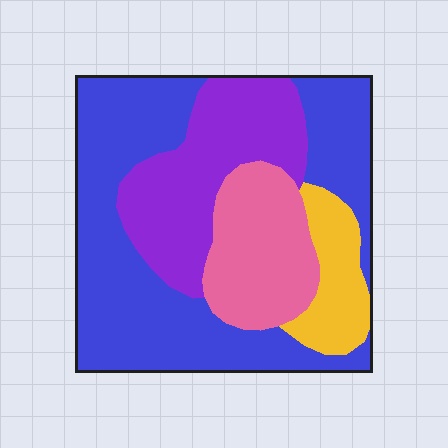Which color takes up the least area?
Yellow, at roughly 10%.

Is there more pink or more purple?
Purple.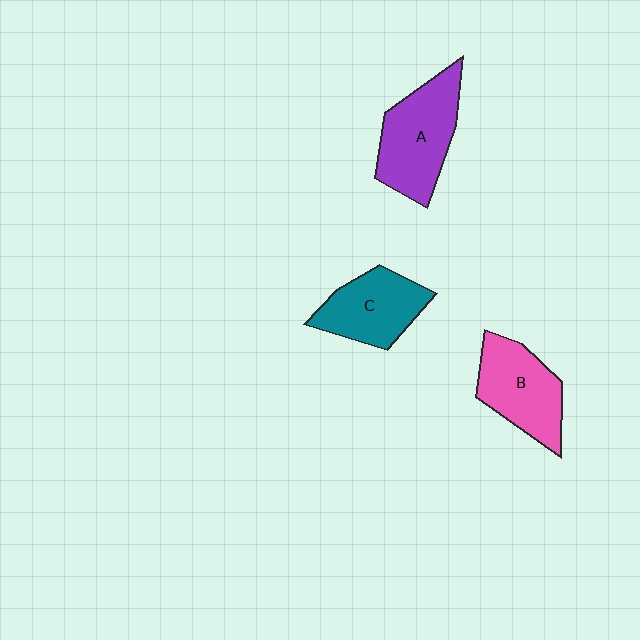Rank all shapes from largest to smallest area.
From largest to smallest: A (purple), B (pink), C (teal).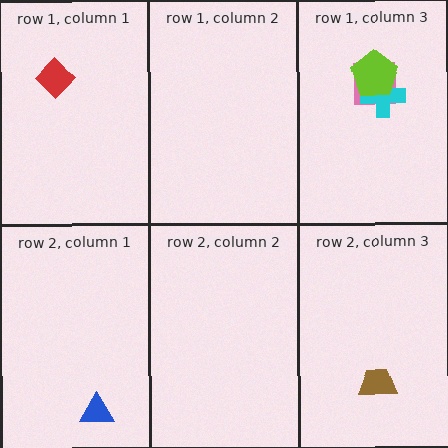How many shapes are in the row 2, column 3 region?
1.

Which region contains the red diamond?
The row 1, column 1 region.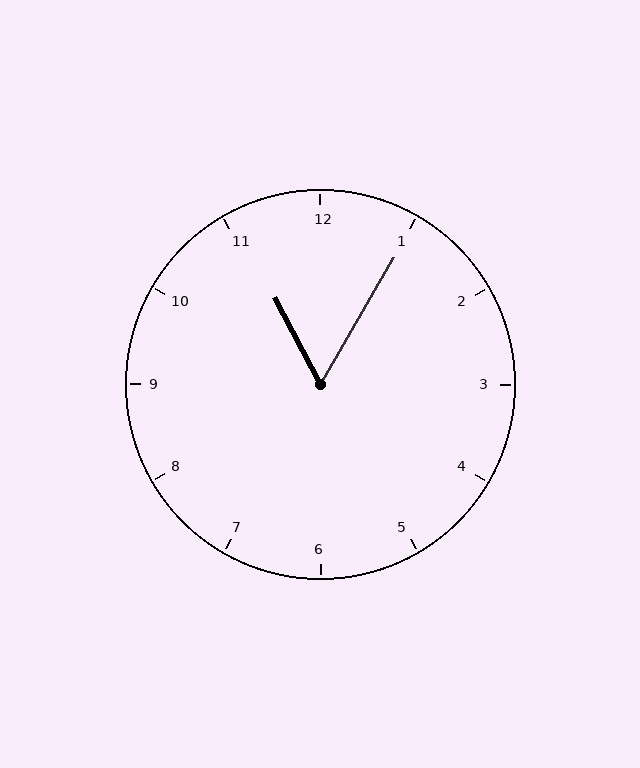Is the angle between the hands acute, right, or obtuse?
It is acute.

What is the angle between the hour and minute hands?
Approximately 58 degrees.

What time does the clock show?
11:05.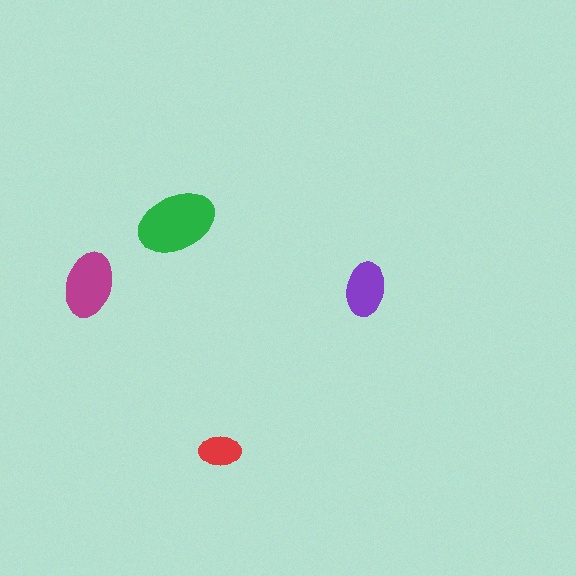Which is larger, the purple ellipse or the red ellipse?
The purple one.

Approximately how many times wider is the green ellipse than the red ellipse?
About 2 times wider.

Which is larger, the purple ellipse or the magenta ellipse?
The magenta one.